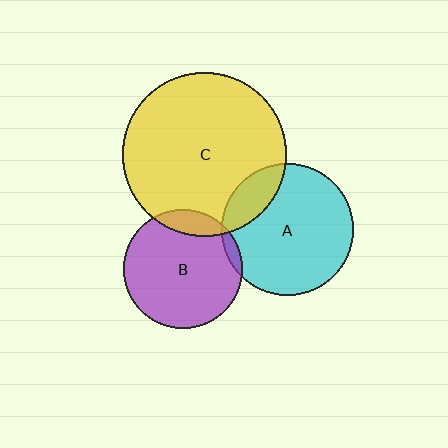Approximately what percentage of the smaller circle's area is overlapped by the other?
Approximately 5%.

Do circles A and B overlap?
Yes.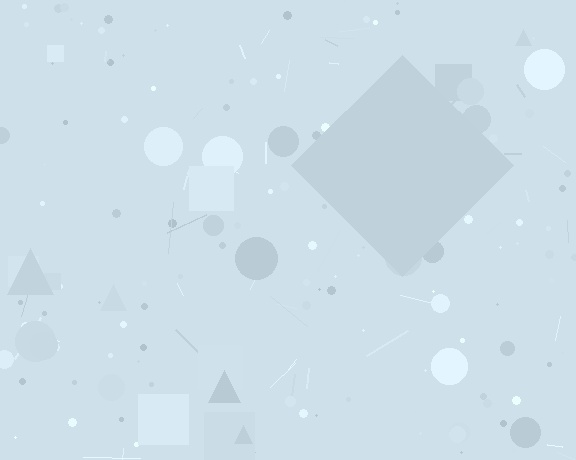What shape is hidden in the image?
A diamond is hidden in the image.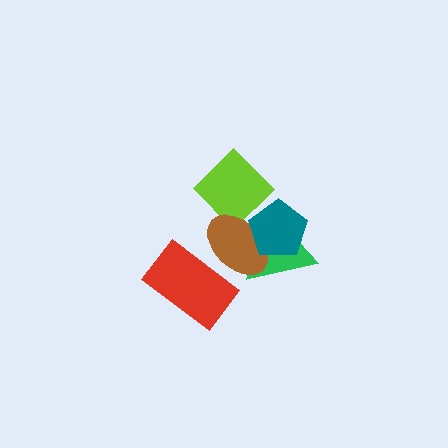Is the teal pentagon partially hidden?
No, no other shape covers it.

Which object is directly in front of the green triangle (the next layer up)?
The brown ellipse is directly in front of the green triangle.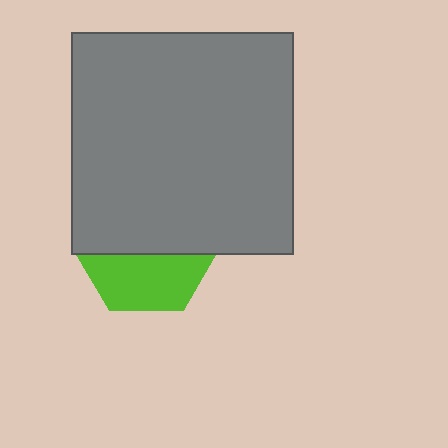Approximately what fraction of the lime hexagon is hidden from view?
Roughly 59% of the lime hexagon is hidden behind the gray square.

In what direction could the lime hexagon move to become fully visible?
The lime hexagon could move down. That would shift it out from behind the gray square entirely.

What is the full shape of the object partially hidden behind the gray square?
The partially hidden object is a lime hexagon.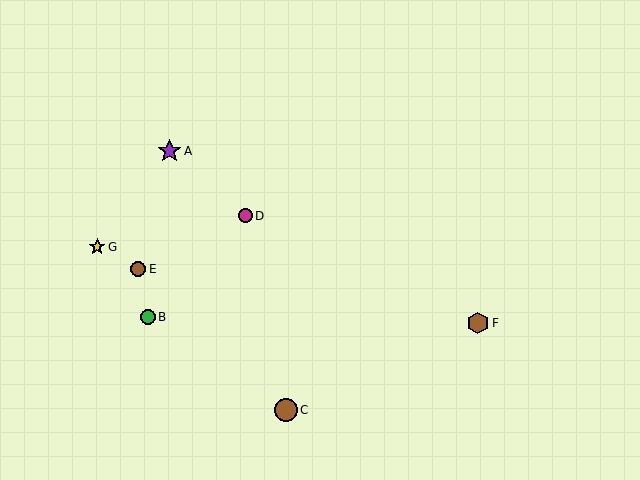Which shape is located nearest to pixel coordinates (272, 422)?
The brown circle (labeled C) at (286, 410) is nearest to that location.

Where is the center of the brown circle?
The center of the brown circle is at (286, 410).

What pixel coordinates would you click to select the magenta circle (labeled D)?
Click at (246, 216) to select the magenta circle D.